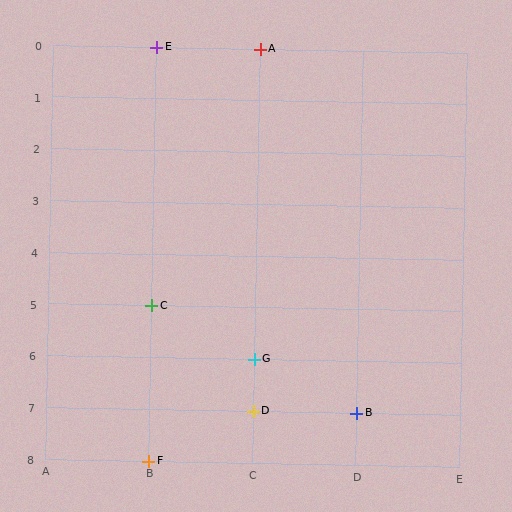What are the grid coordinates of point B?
Point B is at grid coordinates (D, 7).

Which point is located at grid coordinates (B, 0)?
Point E is at (B, 0).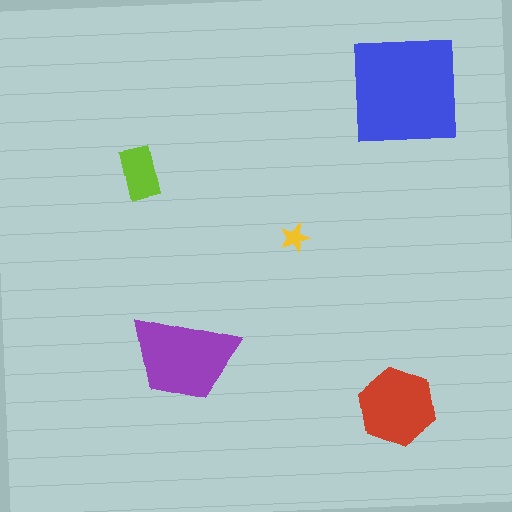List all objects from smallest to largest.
The yellow star, the lime rectangle, the red hexagon, the purple trapezoid, the blue square.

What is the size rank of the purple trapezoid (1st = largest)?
2nd.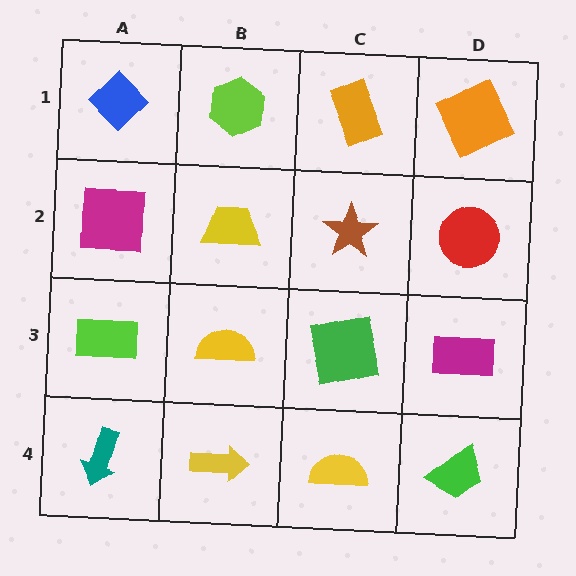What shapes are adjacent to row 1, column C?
A brown star (row 2, column C), a lime hexagon (row 1, column B), an orange square (row 1, column D).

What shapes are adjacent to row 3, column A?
A magenta square (row 2, column A), a teal arrow (row 4, column A), a yellow semicircle (row 3, column B).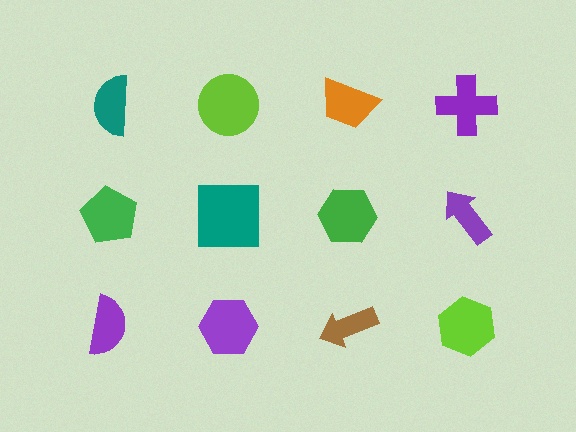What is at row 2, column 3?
A green hexagon.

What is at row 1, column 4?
A purple cross.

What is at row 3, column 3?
A brown arrow.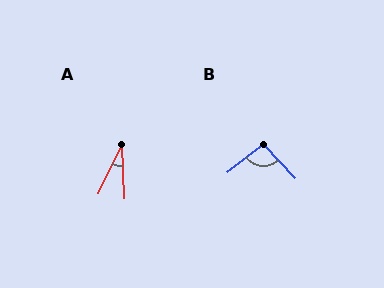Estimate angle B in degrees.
Approximately 95 degrees.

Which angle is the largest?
B, at approximately 95 degrees.